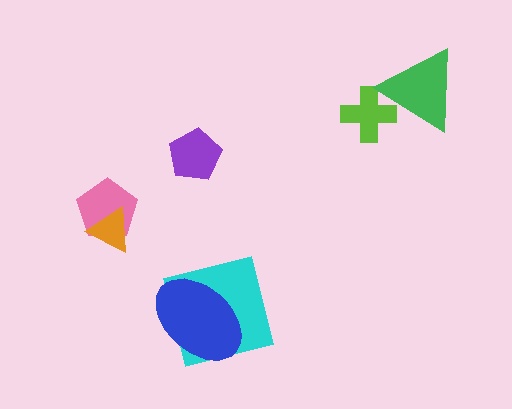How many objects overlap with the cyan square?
1 object overlaps with the cyan square.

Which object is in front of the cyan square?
The blue ellipse is in front of the cyan square.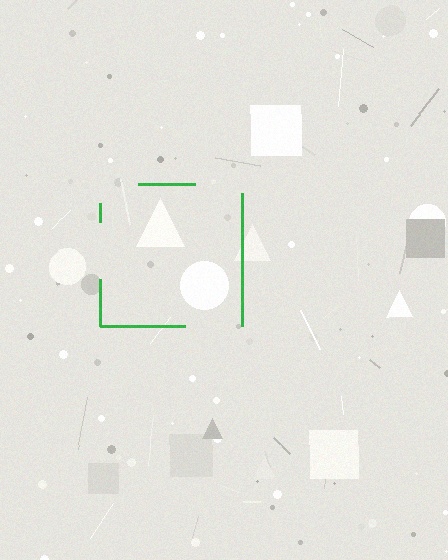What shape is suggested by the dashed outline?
The dashed outline suggests a square.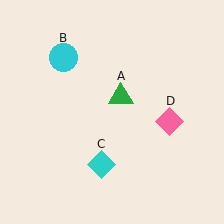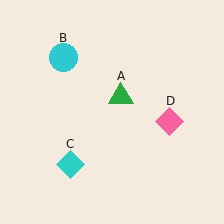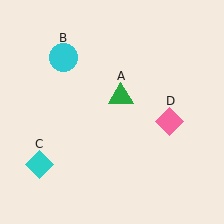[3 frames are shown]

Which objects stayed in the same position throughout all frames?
Green triangle (object A) and cyan circle (object B) and pink diamond (object D) remained stationary.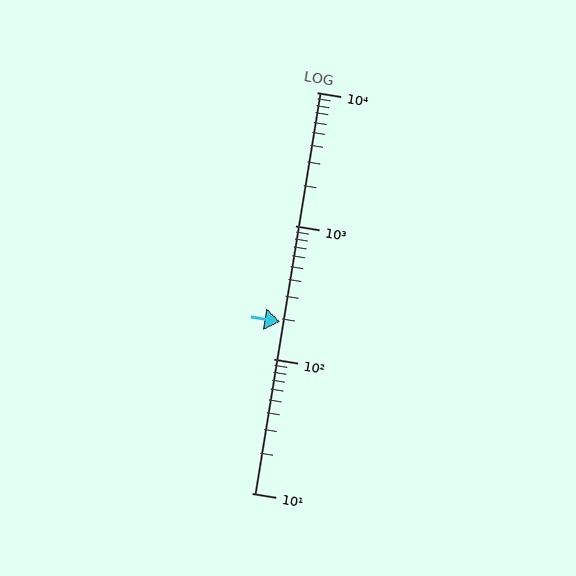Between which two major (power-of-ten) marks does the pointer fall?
The pointer is between 100 and 1000.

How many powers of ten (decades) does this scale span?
The scale spans 3 decades, from 10 to 10000.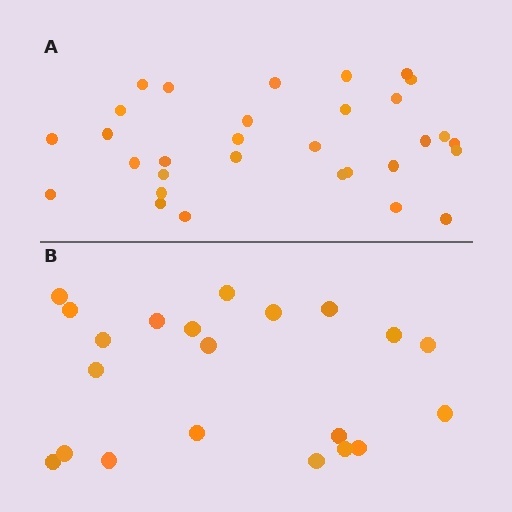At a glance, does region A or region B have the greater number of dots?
Region A (the top region) has more dots.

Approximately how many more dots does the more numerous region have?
Region A has roughly 10 or so more dots than region B.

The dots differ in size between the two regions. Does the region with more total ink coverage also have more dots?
No. Region B has more total ink coverage because its dots are larger, but region A actually contains more individual dots. Total area can be misleading — the number of items is what matters here.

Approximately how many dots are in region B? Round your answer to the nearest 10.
About 20 dots. (The exact count is 21, which rounds to 20.)